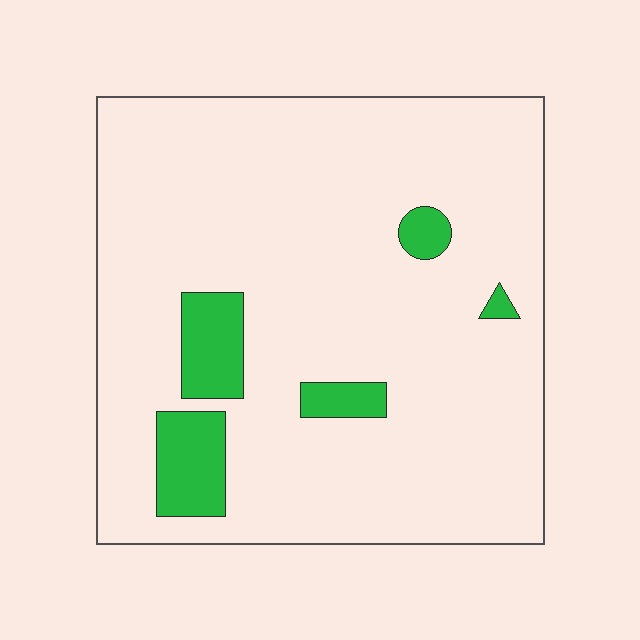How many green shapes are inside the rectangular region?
5.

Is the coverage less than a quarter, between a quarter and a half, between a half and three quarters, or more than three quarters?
Less than a quarter.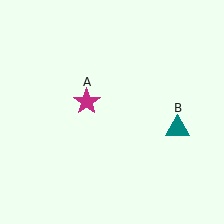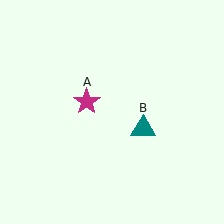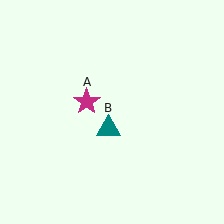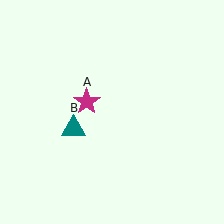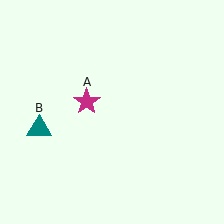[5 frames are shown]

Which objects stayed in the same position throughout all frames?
Magenta star (object A) remained stationary.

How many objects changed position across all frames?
1 object changed position: teal triangle (object B).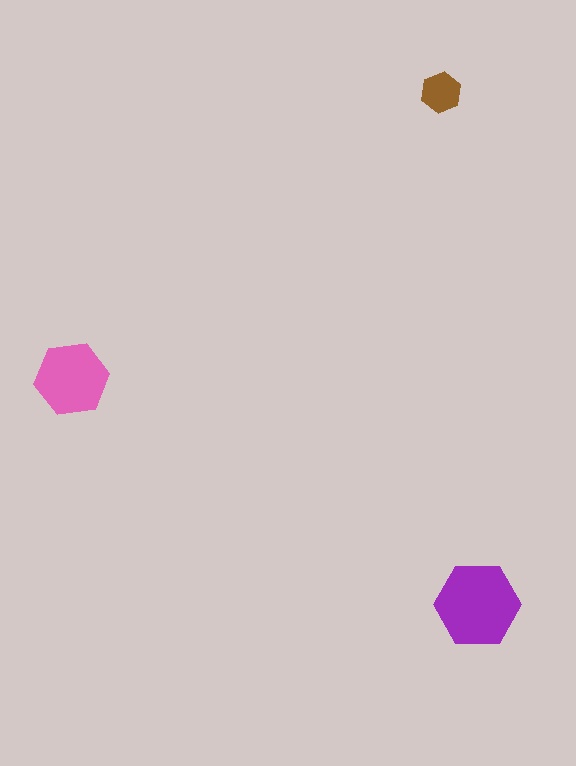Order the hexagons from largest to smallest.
the purple one, the pink one, the brown one.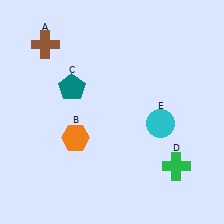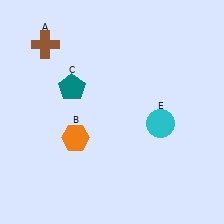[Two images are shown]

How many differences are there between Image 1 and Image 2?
There is 1 difference between the two images.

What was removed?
The green cross (D) was removed in Image 2.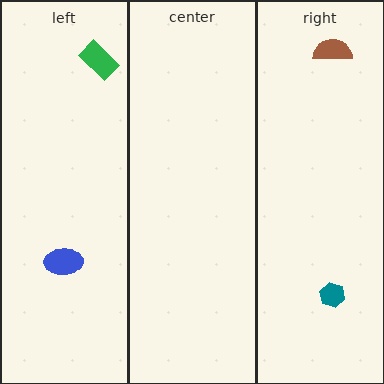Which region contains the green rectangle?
The left region.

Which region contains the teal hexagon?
The right region.